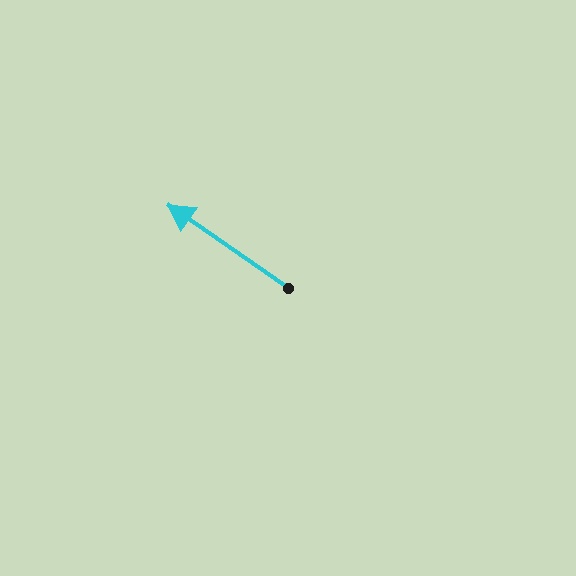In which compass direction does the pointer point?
Northwest.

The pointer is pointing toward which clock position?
Roughly 10 o'clock.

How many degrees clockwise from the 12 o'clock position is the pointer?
Approximately 305 degrees.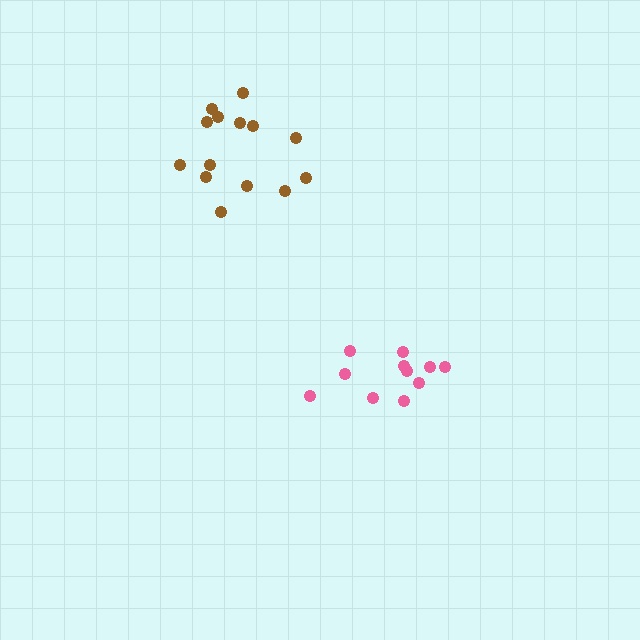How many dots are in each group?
Group 1: 11 dots, Group 2: 14 dots (25 total).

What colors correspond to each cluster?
The clusters are colored: pink, brown.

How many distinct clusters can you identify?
There are 2 distinct clusters.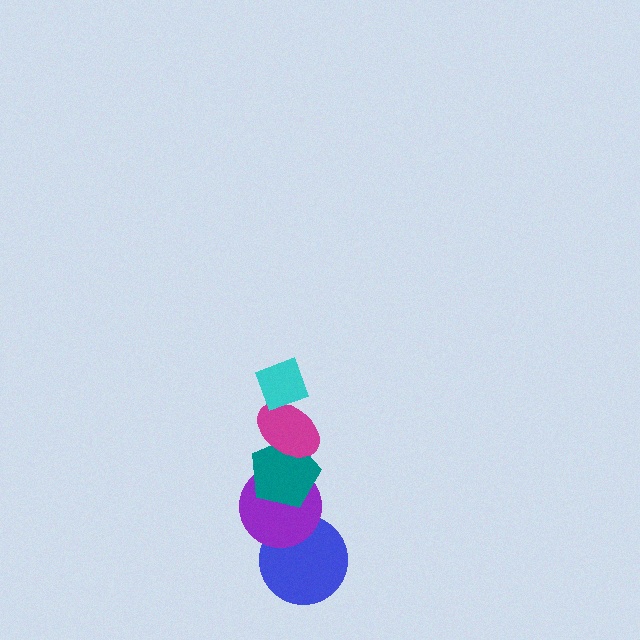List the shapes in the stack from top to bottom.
From top to bottom: the cyan diamond, the magenta ellipse, the teal pentagon, the purple circle, the blue circle.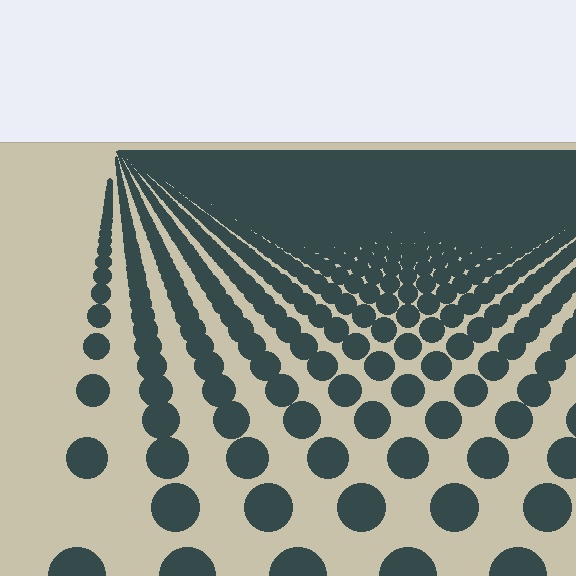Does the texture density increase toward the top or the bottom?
Density increases toward the top.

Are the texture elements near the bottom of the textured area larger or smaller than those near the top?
Larger. Near the bottom, elements are closer to the viewer and appear at a bigger on-screen size.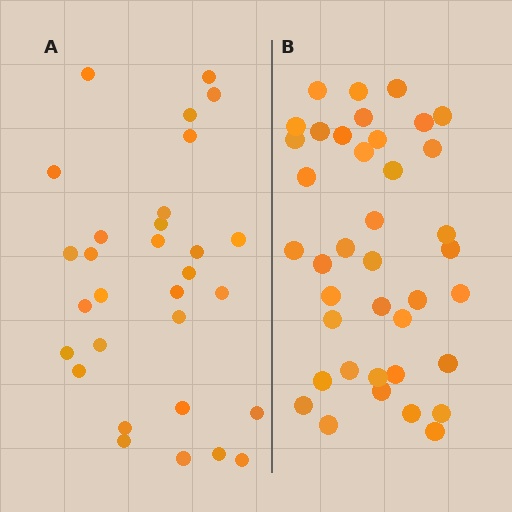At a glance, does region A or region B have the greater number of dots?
Region B (the right region) has more dots.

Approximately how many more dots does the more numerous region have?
Region B has roughly 8 or so more dots than region A.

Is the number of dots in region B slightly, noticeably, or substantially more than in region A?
Region B has noticeably more, but not dramatically so. The ratio is roughly 1.3 to 1.